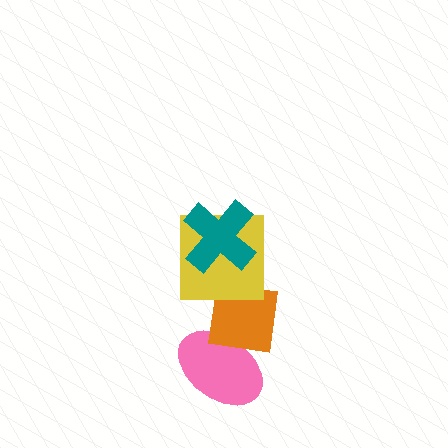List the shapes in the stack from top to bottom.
From top to bottom: the teal cross, the yellow square, the orange square, the pink ellipse.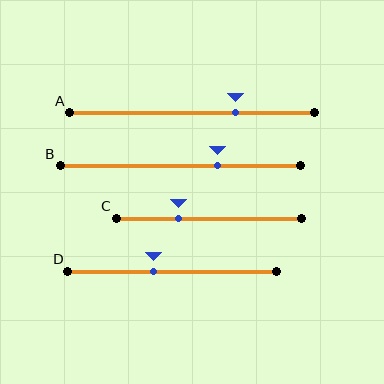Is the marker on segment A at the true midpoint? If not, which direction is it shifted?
No, the marker on segment A is shifted to the right by about 18% of the segment length.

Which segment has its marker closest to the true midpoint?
Segment D has its marker closest to the true midpoint.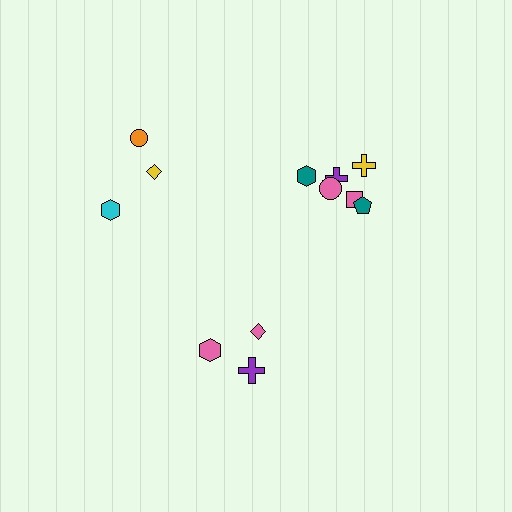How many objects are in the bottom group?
There are 3 objects.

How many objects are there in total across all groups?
There are 12 objects.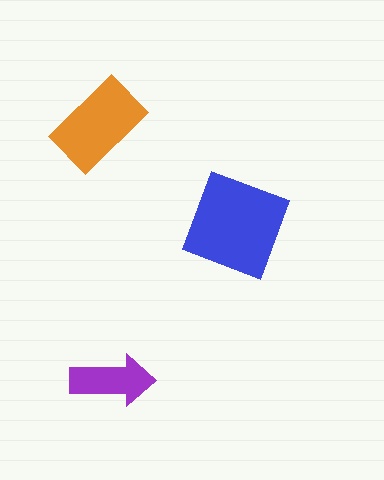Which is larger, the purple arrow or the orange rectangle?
The orange rectangle.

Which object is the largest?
The blue diamond.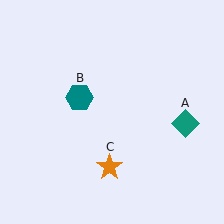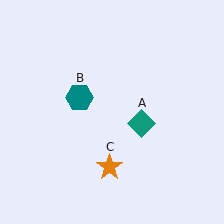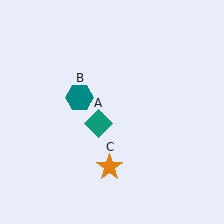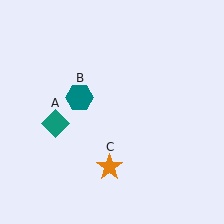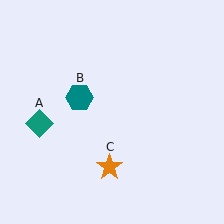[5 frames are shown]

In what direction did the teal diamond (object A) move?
The teal diamond (object A) moved left.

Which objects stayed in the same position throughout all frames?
Teal hexagon (object B) and orange star (object C) remained stationary.